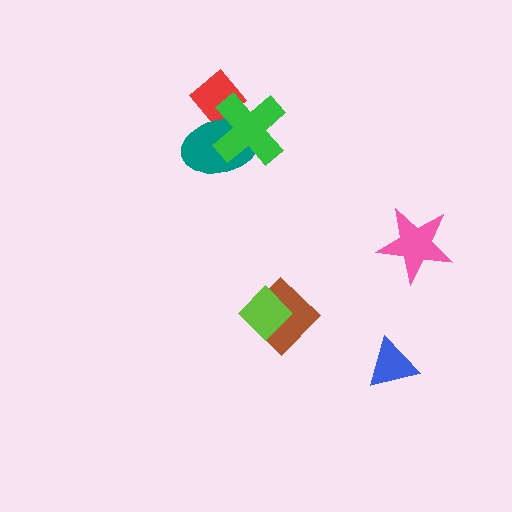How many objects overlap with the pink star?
0 objects overlap with the pink star.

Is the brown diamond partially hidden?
Yes, it is partially covered by another shape.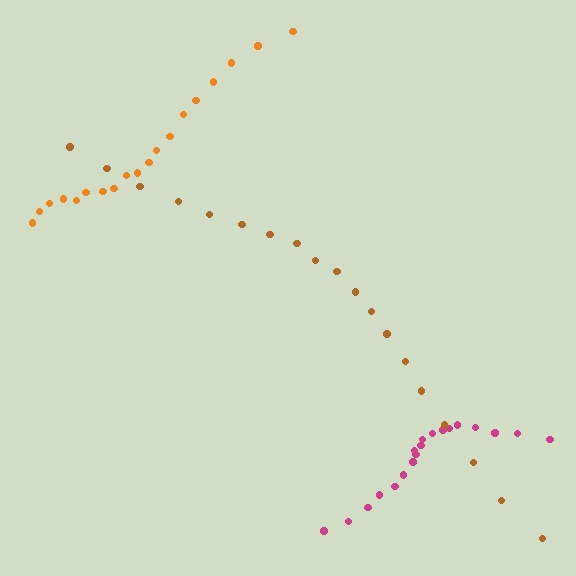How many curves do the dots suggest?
There are 3 distinct paths.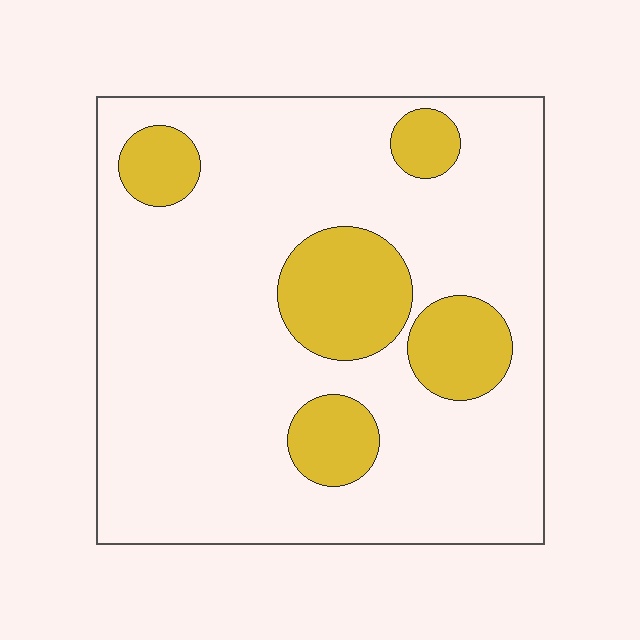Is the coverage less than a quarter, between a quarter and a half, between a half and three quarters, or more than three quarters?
Less than a quarter.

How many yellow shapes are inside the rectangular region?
5.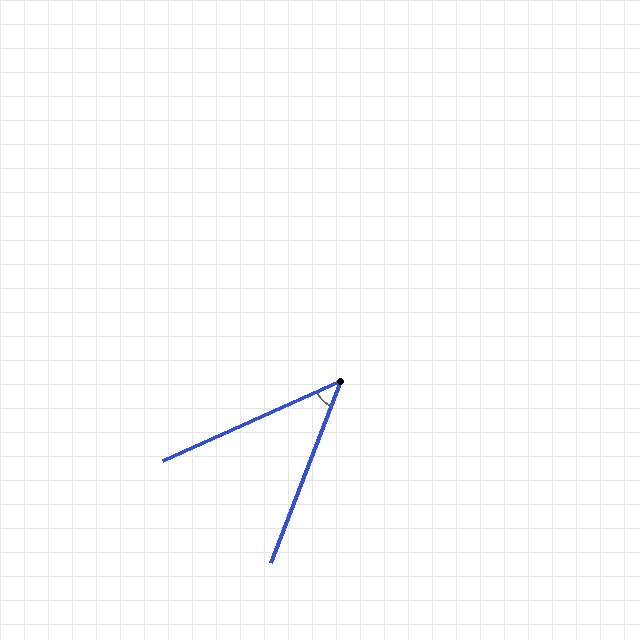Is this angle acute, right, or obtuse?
It is acute.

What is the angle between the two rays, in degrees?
Approximately 45 degrees.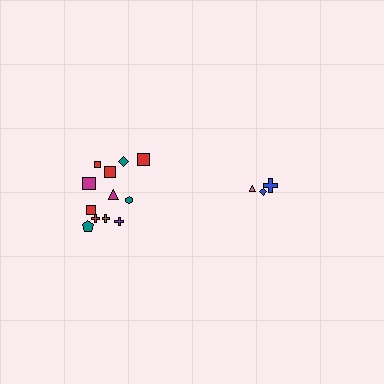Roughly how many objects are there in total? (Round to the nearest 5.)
Roughly 15 objects in total.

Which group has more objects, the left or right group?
The left group.